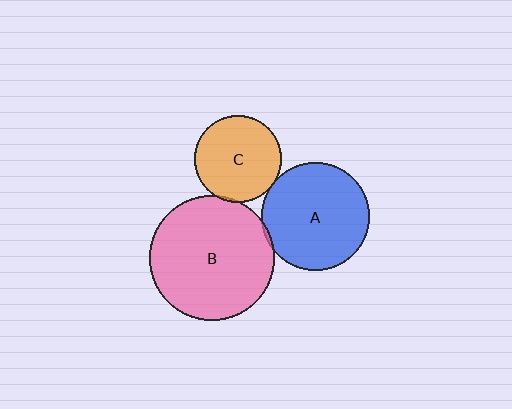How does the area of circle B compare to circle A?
Approximately 1.3 times.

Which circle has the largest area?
Circle B (pink).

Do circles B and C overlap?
Yes.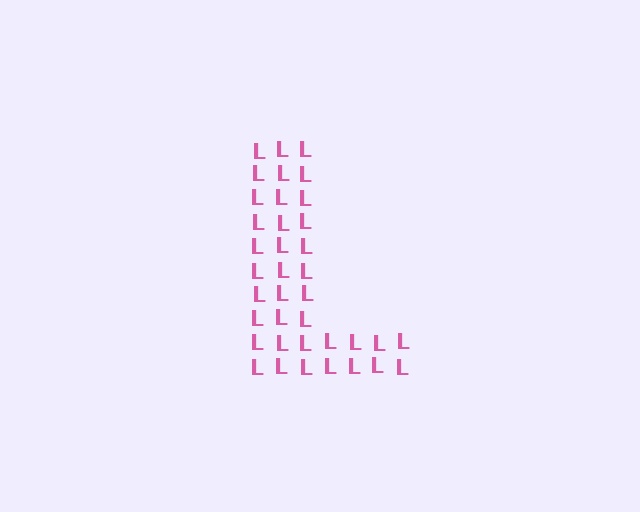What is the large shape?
The large shape is the letter L.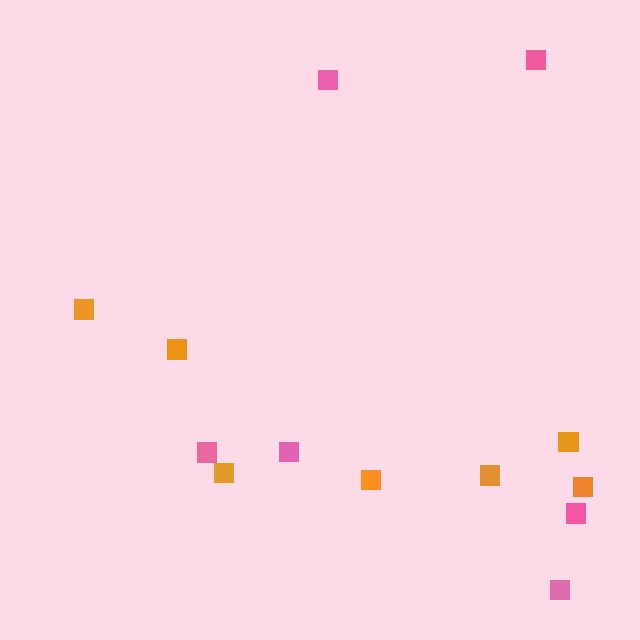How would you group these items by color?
There are 2 groups: one group of pink squares (6) and one group of orange squares (7).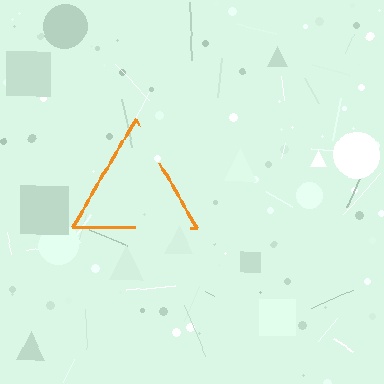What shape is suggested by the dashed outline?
The dashed outline suggests a triangle.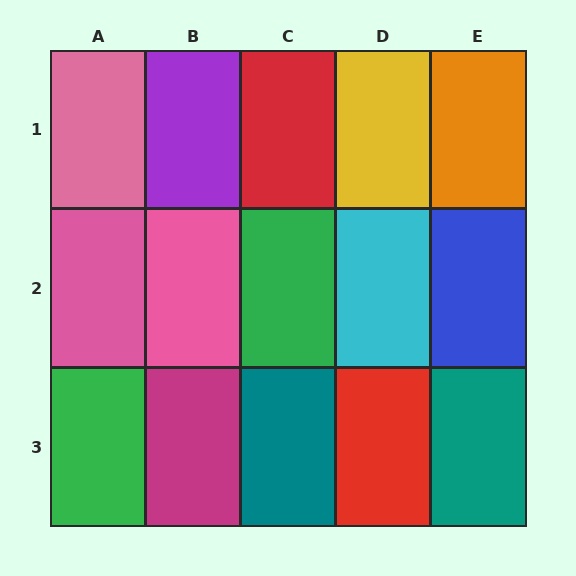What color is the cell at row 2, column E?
Blue.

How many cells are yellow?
1 cell is yellow.